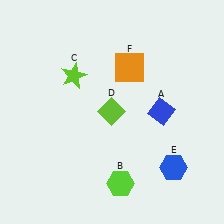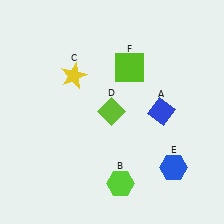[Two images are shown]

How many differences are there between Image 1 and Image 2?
There are 2 differences between the two images.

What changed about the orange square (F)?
In Image 1, F is orange. In Image 2, it changed to lime.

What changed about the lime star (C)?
In Image 1, C is lime. In Image 2, it changed to yellow.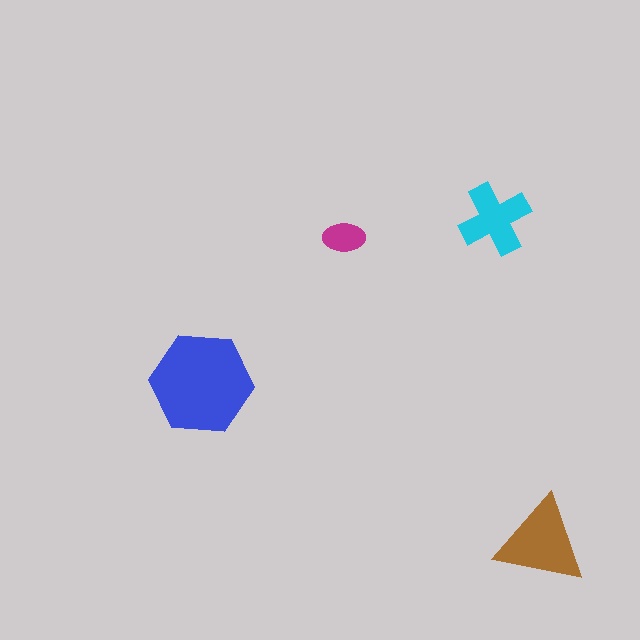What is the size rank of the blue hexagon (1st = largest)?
1st.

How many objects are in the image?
There are 4 objects in the image.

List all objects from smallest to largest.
The magenta ellipse, the cyan cross, the brown triangle, the blue hexagon.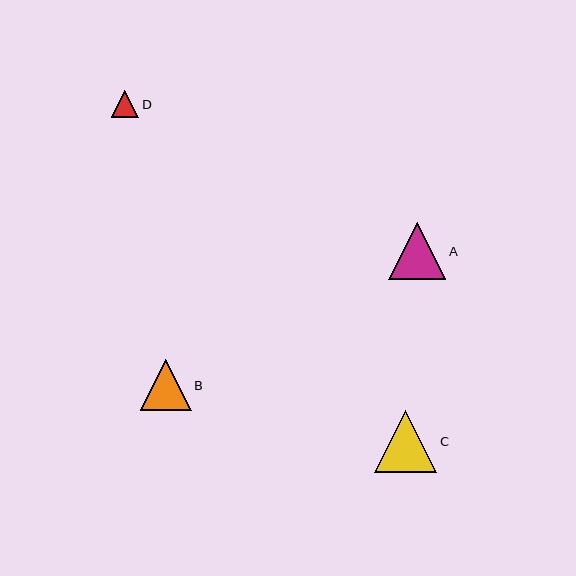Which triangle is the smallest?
Triangle D is the smallest with a size of approximately 27 pixels.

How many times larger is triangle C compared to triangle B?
Triangle C is approximately 1.2 times the size of triangle B.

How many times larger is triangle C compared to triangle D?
Triangle C is approximately 2.3 times the size of triangle D.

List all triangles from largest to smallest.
From largest to smallest: C, A, B, D.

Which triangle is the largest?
Triangle C is the largest with a size of approximately 62 pixels.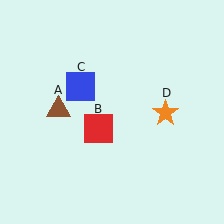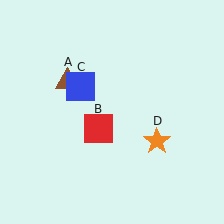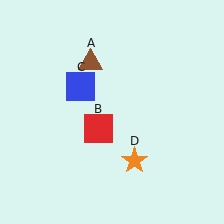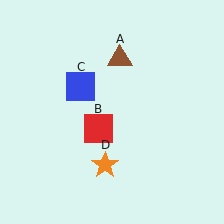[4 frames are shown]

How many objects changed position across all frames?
2 objects changed position: brown triangle (object A), orange star (object D).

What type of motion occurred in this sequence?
The brown triangle (object A), orange star (object D) rotated clockwise around the center of the scene.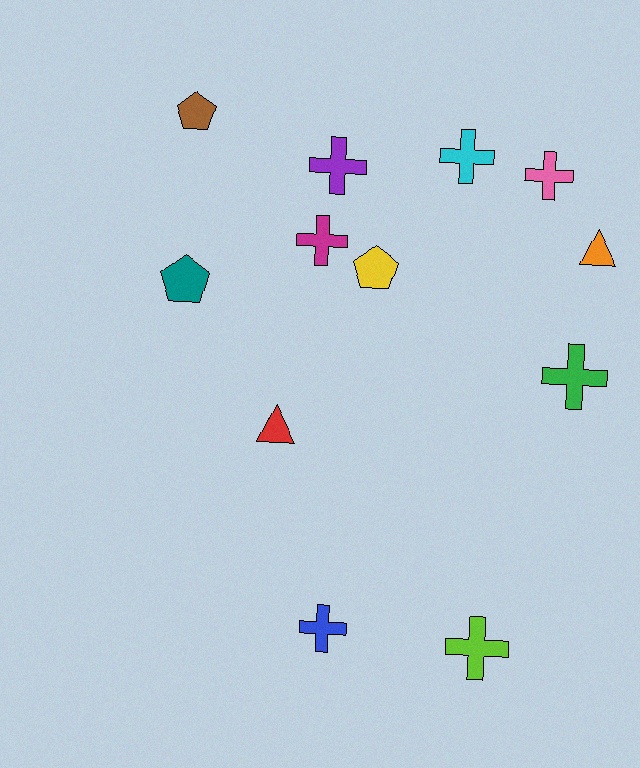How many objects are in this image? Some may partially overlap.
There are 12 objects.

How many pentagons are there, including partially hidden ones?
There are 3 pentagons.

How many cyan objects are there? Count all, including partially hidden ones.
There is 1 cyan object.